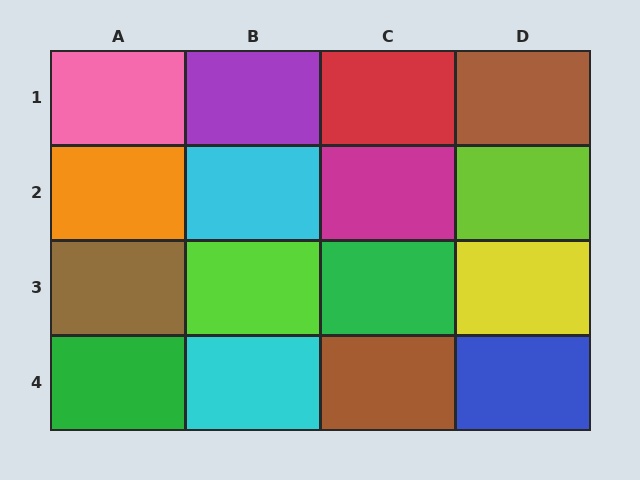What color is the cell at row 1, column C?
Red.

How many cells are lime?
2 cells are lime.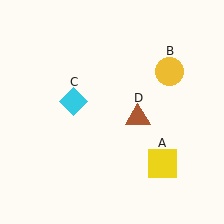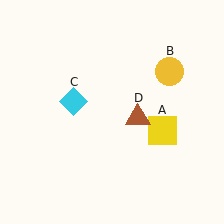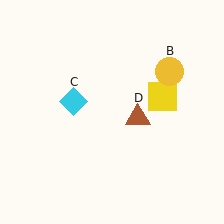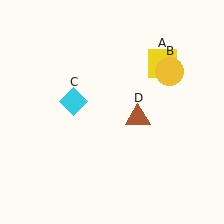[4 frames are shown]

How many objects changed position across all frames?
1 object changed position: yellow square (object A).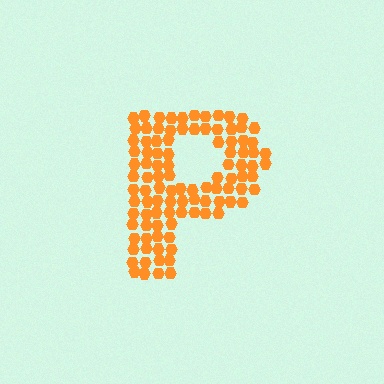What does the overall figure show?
The overall figure shows the letter P.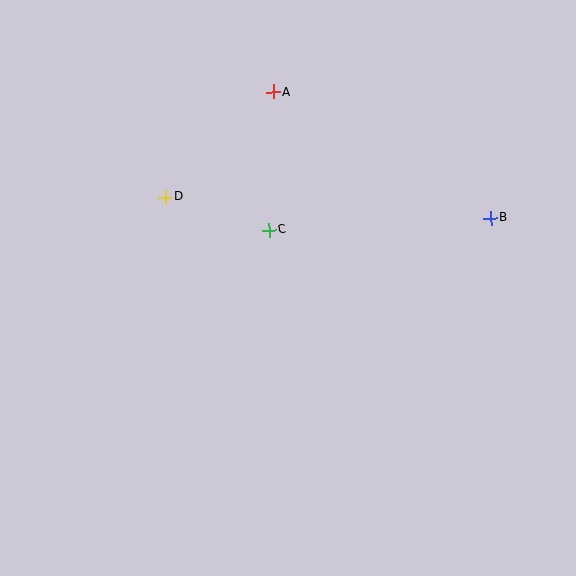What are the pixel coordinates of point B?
Point B is at (490, 218).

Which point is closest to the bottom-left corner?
Point D is closest to the bottom-left corner.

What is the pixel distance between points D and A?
The distance between D and A is 150 pixels.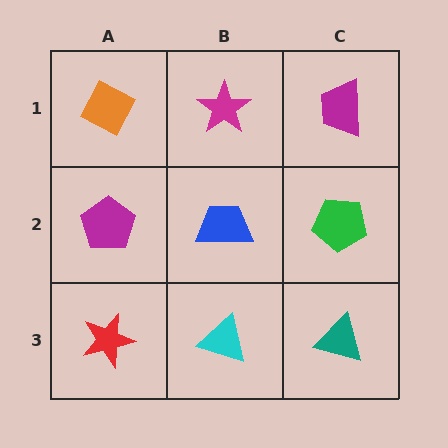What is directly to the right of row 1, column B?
A magenta trapezoid.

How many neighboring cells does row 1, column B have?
3.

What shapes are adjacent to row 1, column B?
A blue trapezoid (row 2, column B), an orange diamond (row 1, column A), a magenta trapezoid (row 1, column C).